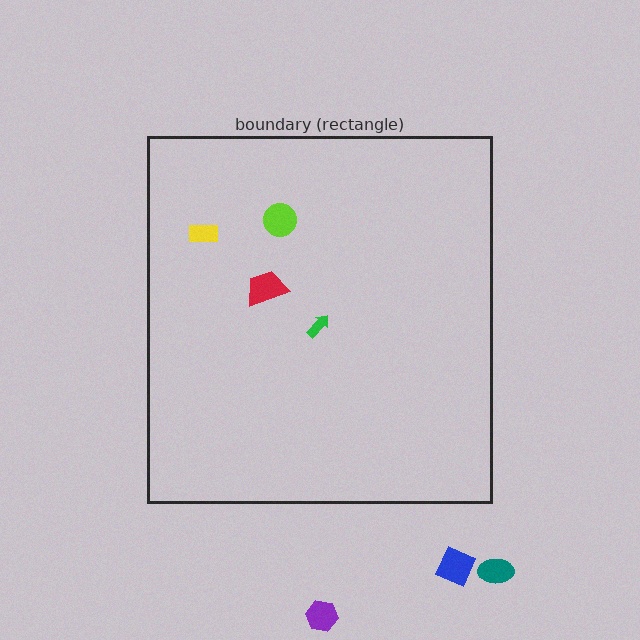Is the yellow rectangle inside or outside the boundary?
Inside.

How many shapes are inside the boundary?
4 inside, 3 outside.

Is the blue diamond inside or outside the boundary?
Outside.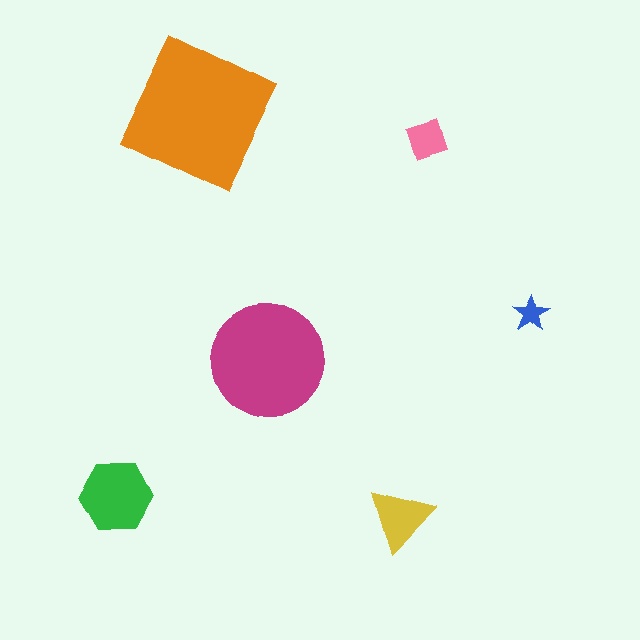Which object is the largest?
The orange square.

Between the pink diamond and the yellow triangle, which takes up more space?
The yellow triangle.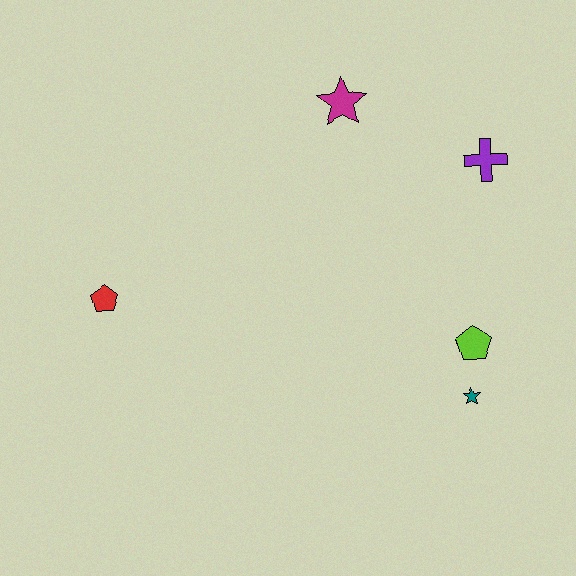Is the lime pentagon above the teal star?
Yes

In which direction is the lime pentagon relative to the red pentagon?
The lime pentagon is to the right of the red pentagon.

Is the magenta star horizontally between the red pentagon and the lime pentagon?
Yes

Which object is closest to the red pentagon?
The magenta star is closest to the red pentagon.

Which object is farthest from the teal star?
The red pentagon is farthest from the teal star.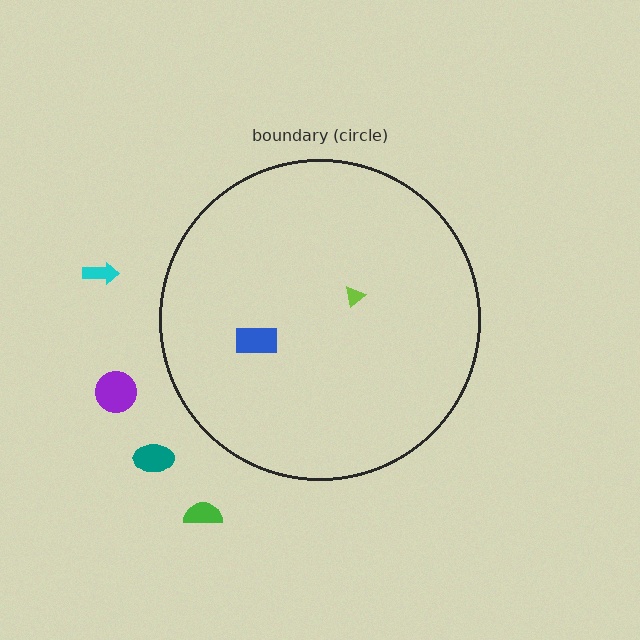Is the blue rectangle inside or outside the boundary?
Inside.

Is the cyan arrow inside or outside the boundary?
Outside.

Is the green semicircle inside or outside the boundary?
Outside.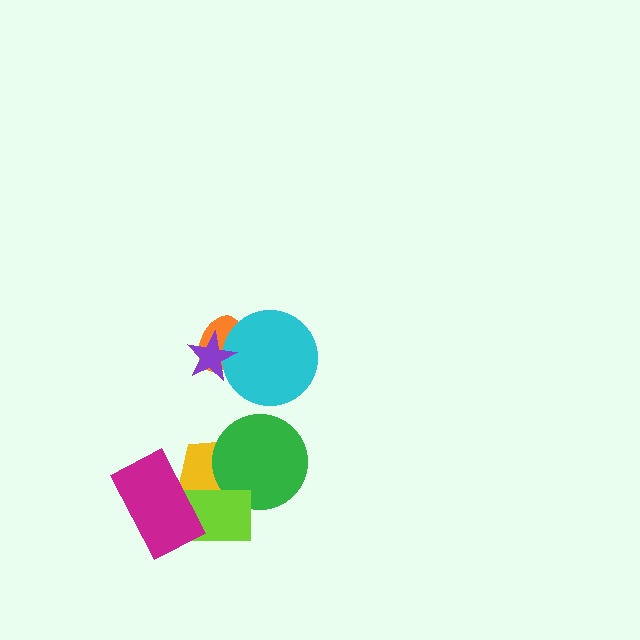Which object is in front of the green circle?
The lime rectangle is in front of the green circle.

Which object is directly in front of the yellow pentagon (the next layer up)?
The green circle is directly in front of the yellow pentagon.